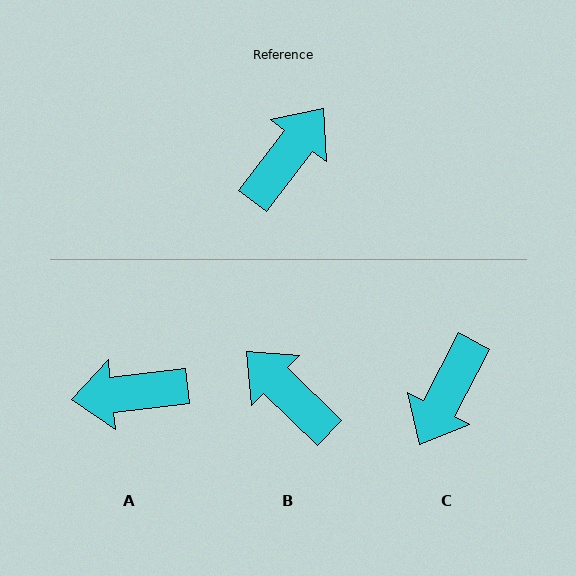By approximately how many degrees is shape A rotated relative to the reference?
Approximately 134 degrees counter-clockwise.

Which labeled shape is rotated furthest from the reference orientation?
C, about 170 degrees away.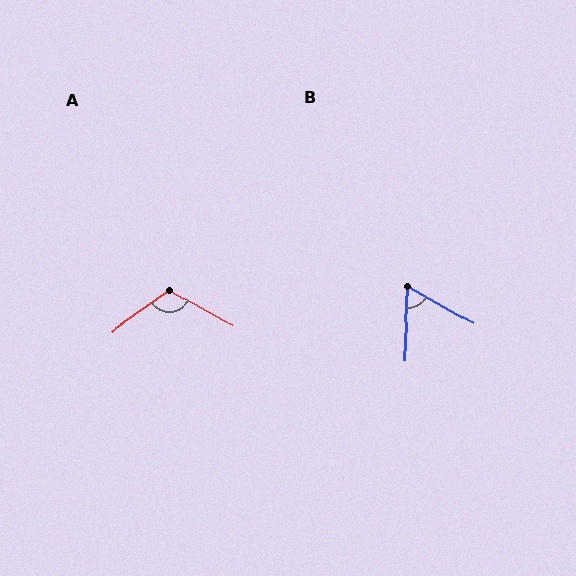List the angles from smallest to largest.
B (63°), A (115°).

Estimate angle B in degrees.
Approximately 63 degrees.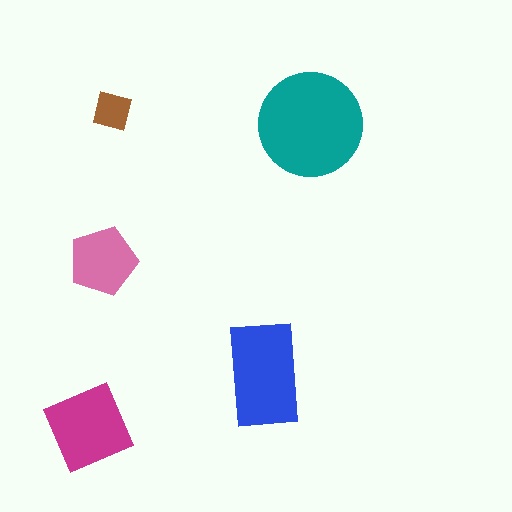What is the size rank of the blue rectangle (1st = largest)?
2nd.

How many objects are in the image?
There are 5 objects in the image.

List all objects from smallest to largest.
The brown square, the pink pentagon, the magenta diamond, the blue rectangle, the teal circle.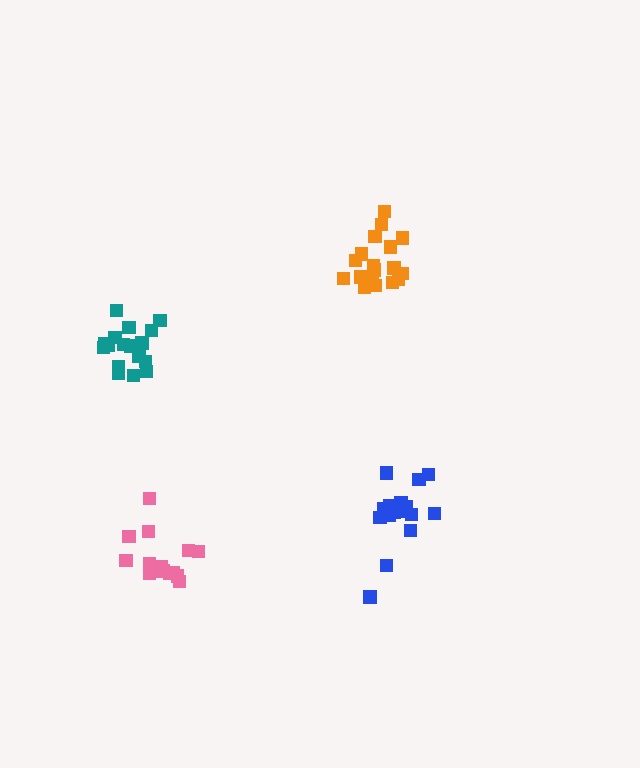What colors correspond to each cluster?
The clusters are colored: orange, pink, teal, blue.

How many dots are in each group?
Group 1: 18 dots, Group 2: 15 dots, Group 3: 18 dots, Group 4: 16 dots (67 total).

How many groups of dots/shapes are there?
There are 4 groups.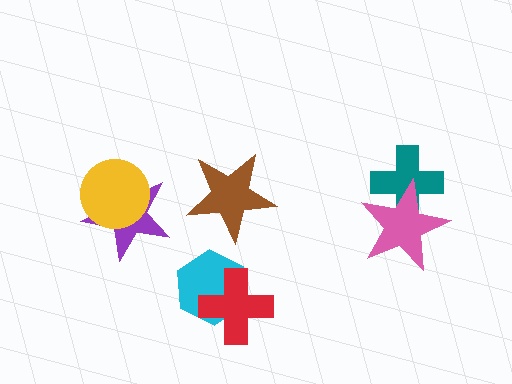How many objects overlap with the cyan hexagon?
1 object overlaps with the cyan hexagon.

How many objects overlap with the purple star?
1 object overlaps with the purple star.